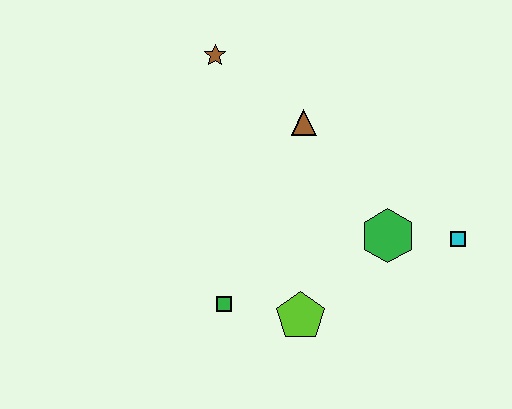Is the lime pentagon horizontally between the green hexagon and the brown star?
Yes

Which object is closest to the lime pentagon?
The green square is closest to the lime pentagon.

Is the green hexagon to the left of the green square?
No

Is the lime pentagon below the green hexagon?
Yes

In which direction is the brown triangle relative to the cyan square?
The brown triangle is to the left of the cyan square.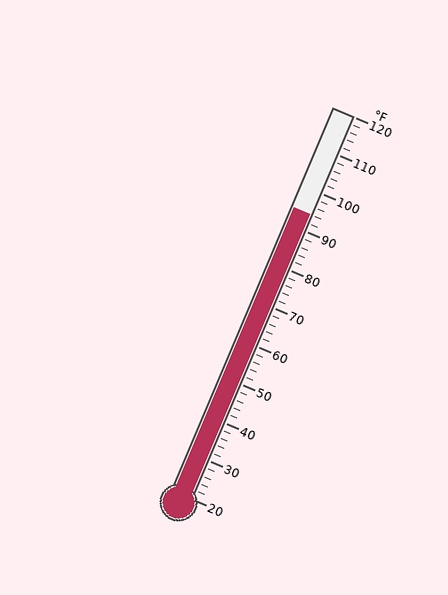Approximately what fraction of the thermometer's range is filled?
The thermometer is filled to approximately 75% of its range.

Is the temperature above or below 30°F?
The temperature is above 30°F.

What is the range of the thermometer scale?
The thermometer scale ranges from 20°F to 120°F.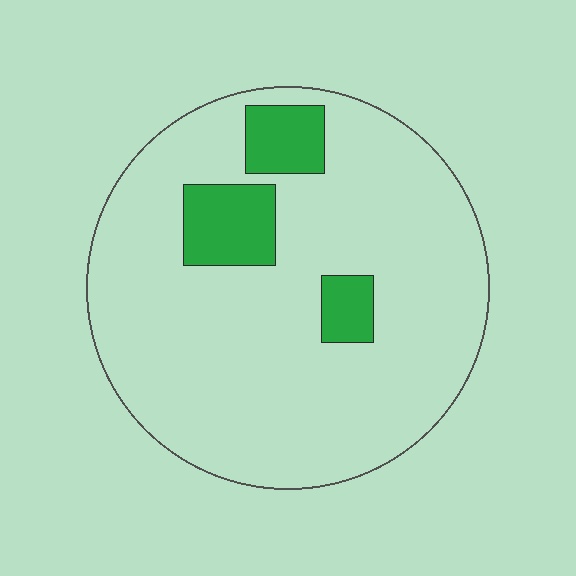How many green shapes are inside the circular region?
3.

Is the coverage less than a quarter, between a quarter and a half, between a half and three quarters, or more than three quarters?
Less than a quarter.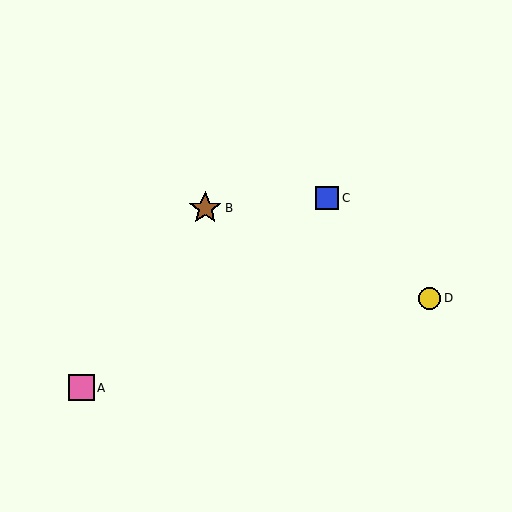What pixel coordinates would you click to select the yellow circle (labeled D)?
Click at (430, 298) to select the yellow circle D.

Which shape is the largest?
The brown star (labeled B) is the largest.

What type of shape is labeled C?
Shape C is a blue square.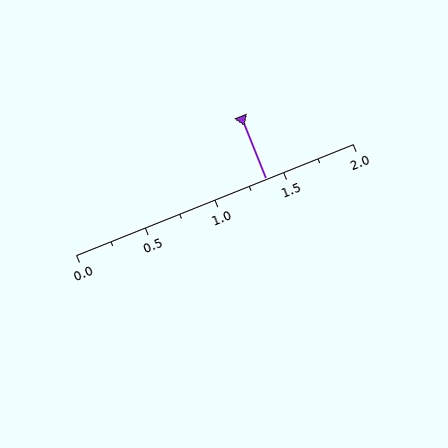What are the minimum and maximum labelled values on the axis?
The axis runs from 0.0 to 2.0.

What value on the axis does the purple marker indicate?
The marker indicates approximately 1.38.